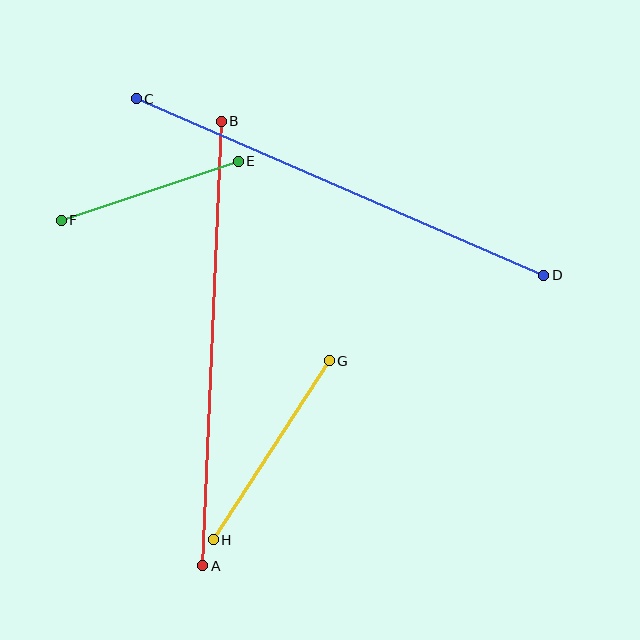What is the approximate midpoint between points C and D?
The midpoint is at approximately (340, 187) pixels.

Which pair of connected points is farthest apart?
Points A and B are farthest apart.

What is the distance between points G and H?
The distance is approximately 214 pixels.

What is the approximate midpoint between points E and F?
The midpoint is at approximately (150, 191) pixels.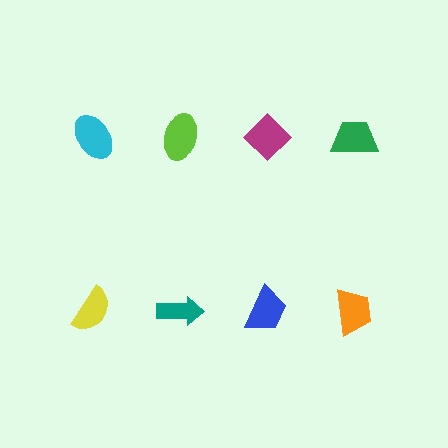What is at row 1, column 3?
A magenta diamond.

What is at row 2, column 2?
A teal arrow.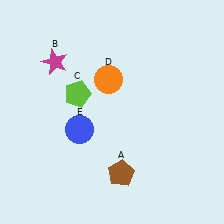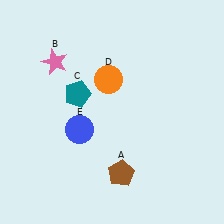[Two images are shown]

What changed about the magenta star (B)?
In Image 1, B is magenta. In Image 2, it changed to pink.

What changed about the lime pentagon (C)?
In Image 1, C is lime. In Image 2, it changed to teal.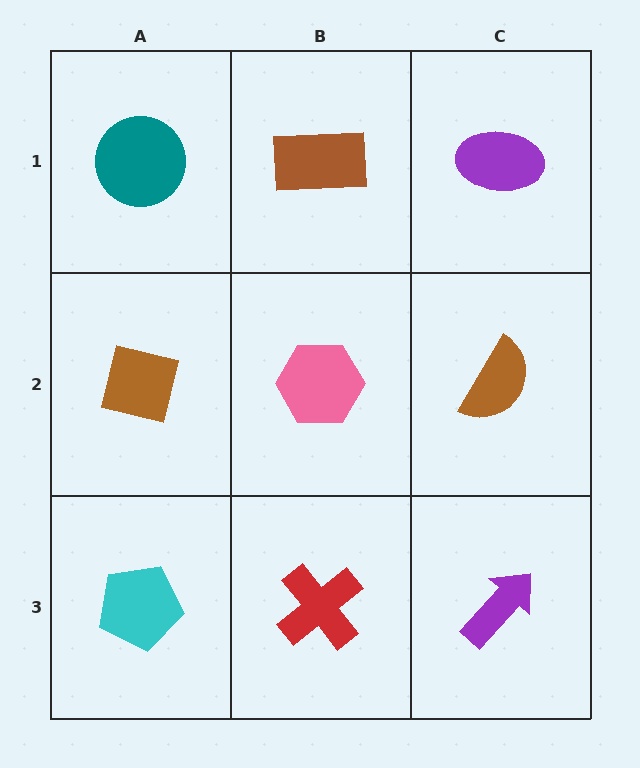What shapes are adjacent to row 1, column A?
A brown square (row 2, column A), a brown rectangle (row 1, column B).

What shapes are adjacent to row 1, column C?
A brown semicircle (row 2, column C), a brown rectangle (row 1, column B).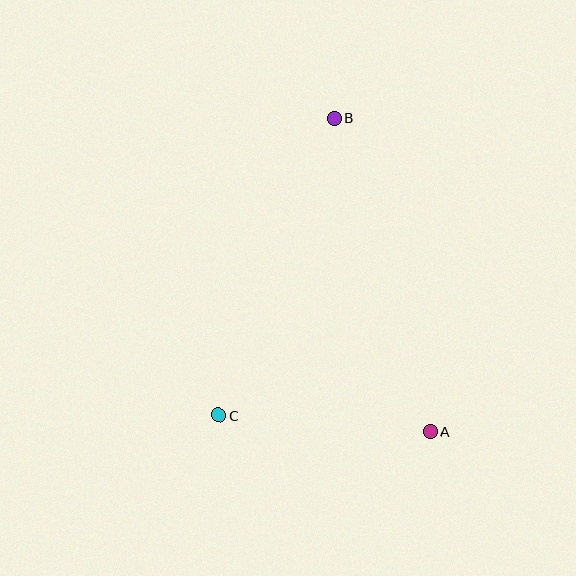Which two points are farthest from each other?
Points A and B are farthest from each other.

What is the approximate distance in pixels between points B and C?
The distance between B and C is approximately 318 pixels.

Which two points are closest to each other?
Points A and C are closest to each other.